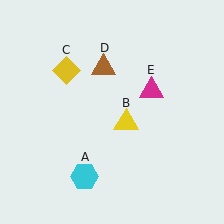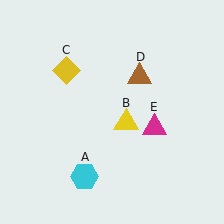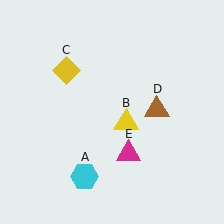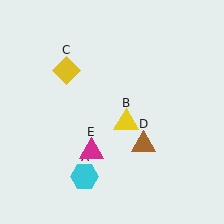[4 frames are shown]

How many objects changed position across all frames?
2 objects changed position: brown triangle (object D), magenta triangle (object E).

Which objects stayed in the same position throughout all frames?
Cyan hexagon (object A) and yellow triangle (object B) and yellow diamond (object C) remained stationary.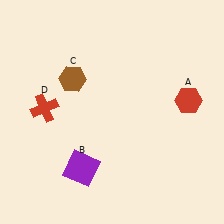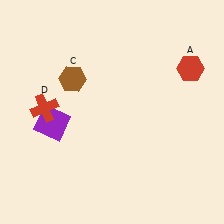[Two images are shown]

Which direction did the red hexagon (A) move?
The red hexagon (A) moved up.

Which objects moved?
The objects that moved are: the red hexagon (A), the purple square (B).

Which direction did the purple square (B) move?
The purple square (B) moved up.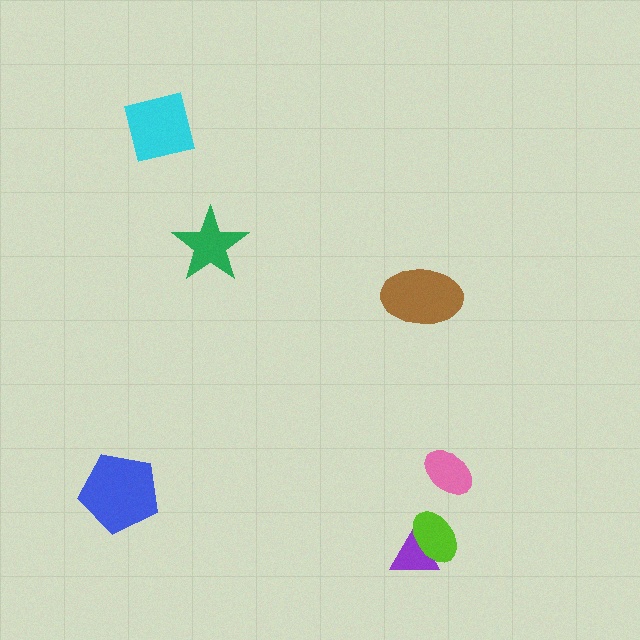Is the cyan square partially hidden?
No, no other shape covers it.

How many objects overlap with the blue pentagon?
0 objects overlap with the blue pentagon.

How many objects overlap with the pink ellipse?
0 objects overlap with the pink ellipse.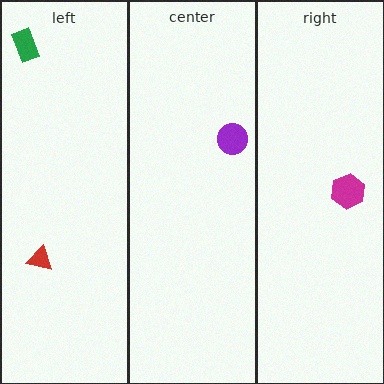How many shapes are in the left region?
2.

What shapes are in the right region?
The magenta hexagon.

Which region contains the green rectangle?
The left region.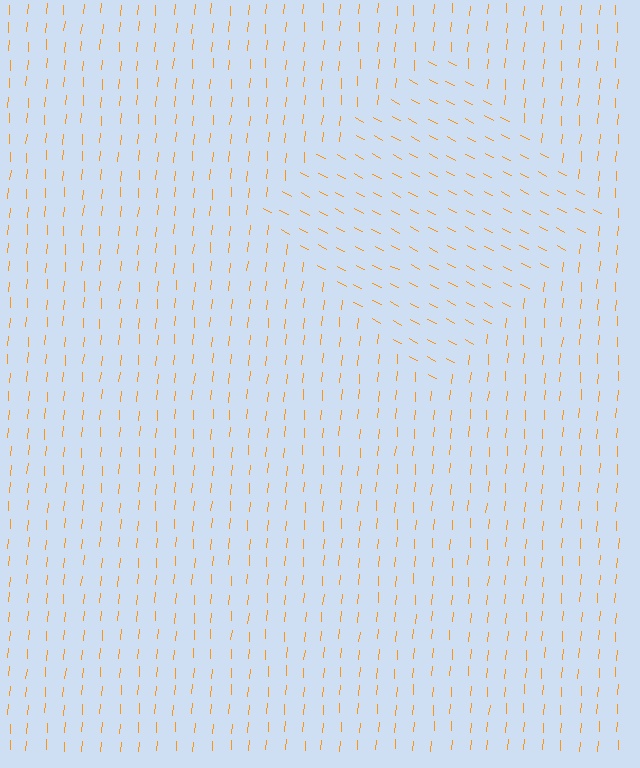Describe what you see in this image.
The image is filled with small orange line segments. A diamond region in the image has lines oriented differently from the surrounding lines, creating a visible texture boundary.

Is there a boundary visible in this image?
Yes, there is a texture boundary formed by a change in line orientation.